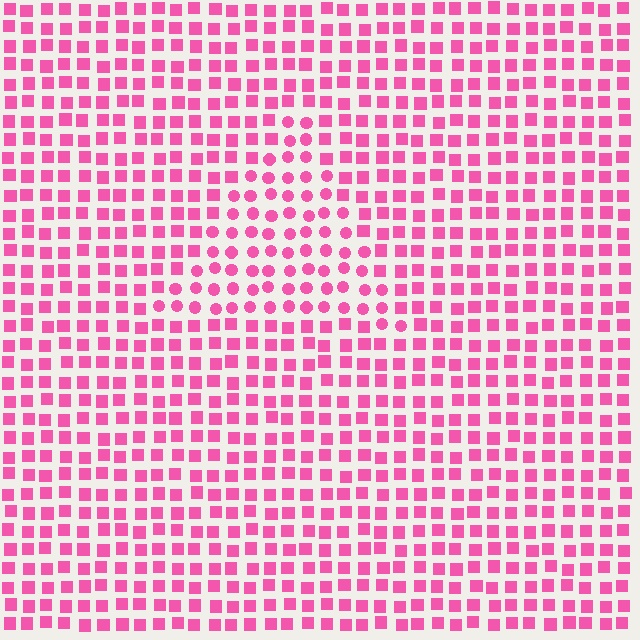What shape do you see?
I see a triangle.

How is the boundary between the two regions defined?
The boundary is defined by a change in element shape: circles inside vs. squares outside. All elements share the same color and spacing.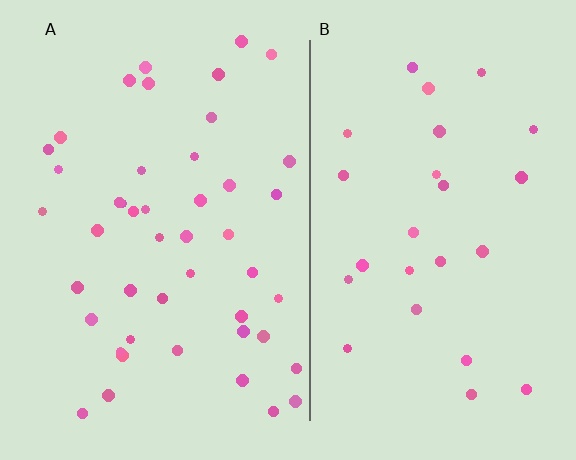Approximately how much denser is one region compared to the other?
Approximately 1.8× — region A over region B.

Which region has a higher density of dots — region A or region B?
A (the left).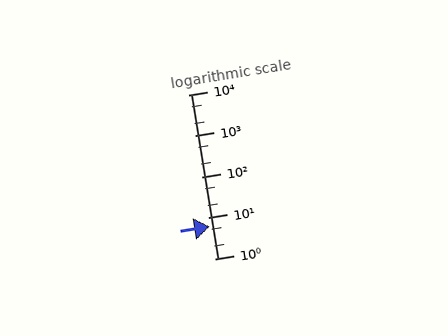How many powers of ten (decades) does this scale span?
The scale spans 4 decades, from 1 to 10000.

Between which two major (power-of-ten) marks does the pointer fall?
The pointer is between 1 and 10.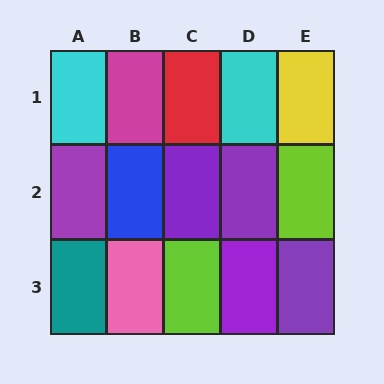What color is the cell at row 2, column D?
Purple.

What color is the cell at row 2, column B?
Blue.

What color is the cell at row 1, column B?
Magenta.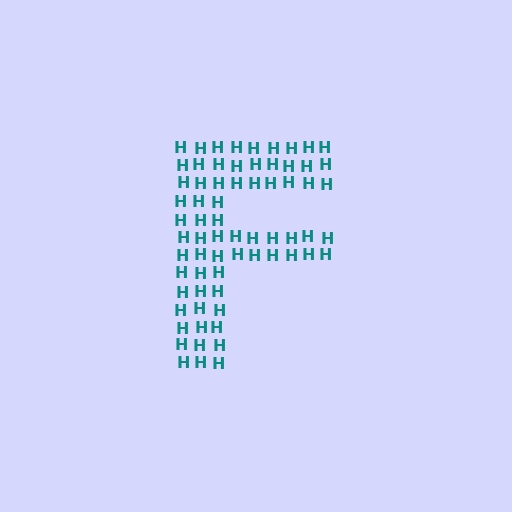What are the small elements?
The small elements are letter H's.